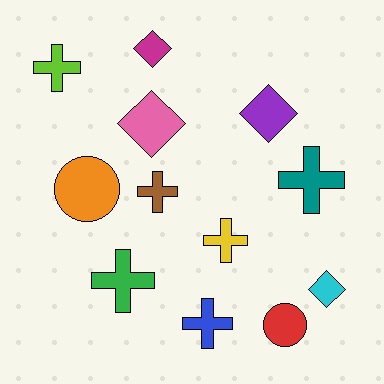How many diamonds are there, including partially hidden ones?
There are 4 diamonds.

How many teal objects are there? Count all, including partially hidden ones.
There is 1 teal object.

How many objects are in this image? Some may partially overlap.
There are 12 objects.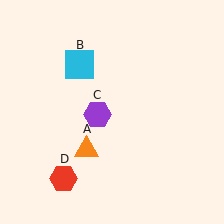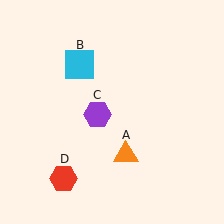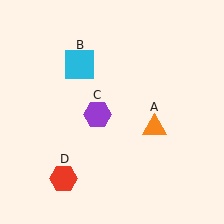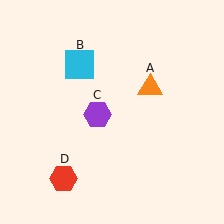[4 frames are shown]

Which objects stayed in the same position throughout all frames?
Cyan square (object B) and purple hexagon (object C) and red hexagon (object D) remained stationary.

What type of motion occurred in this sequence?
The orange triangle (object A) rotated counterclockwise around the center of the scene.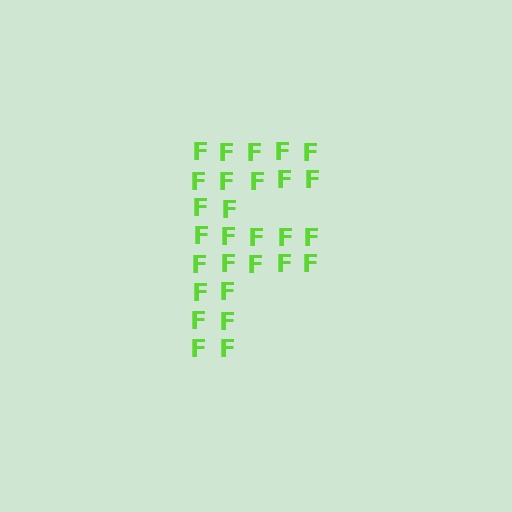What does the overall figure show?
The overall figure shows the letter F.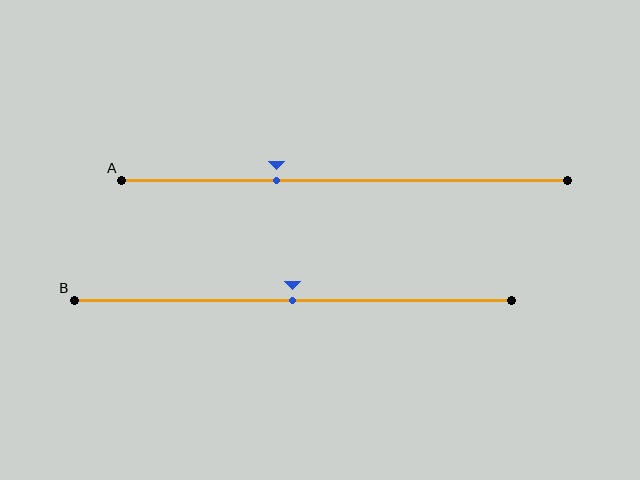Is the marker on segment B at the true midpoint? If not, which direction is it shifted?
Yes, the marker on segment B is at the true midpoint.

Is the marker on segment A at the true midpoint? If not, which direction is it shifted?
No, the marker on segment A is shifted to the left by about 15% of the segment length.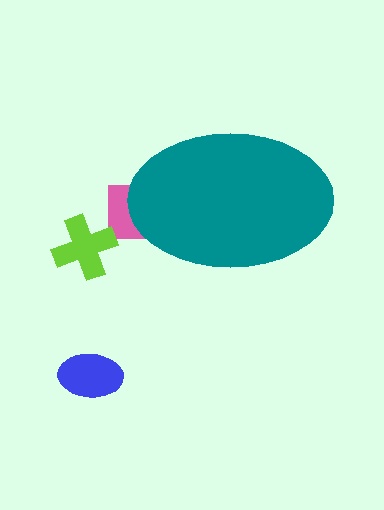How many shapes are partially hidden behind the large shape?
1 shape is partially hidden.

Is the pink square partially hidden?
Yes, the pink square is partially hidden behind the teal ellipse.